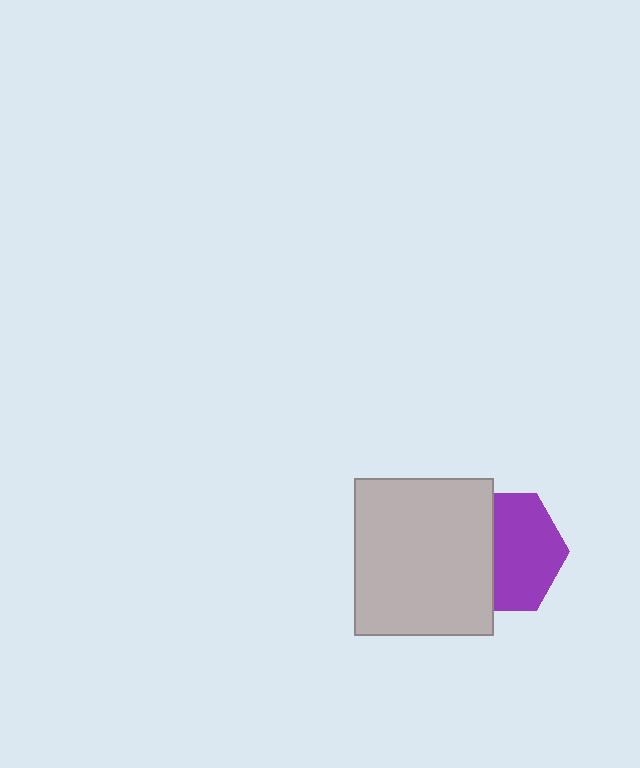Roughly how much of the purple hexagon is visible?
About half of it is visible (roughly 59%).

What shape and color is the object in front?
The object in front is a light gray rectangle.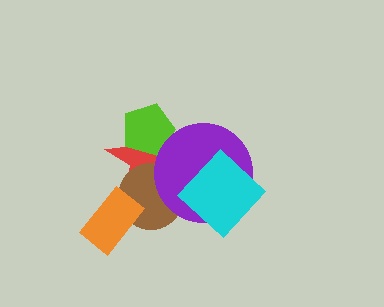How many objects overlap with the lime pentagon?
1 object overlaps with the lime pentagon.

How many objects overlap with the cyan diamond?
1 object overlaps with the cyan diamond.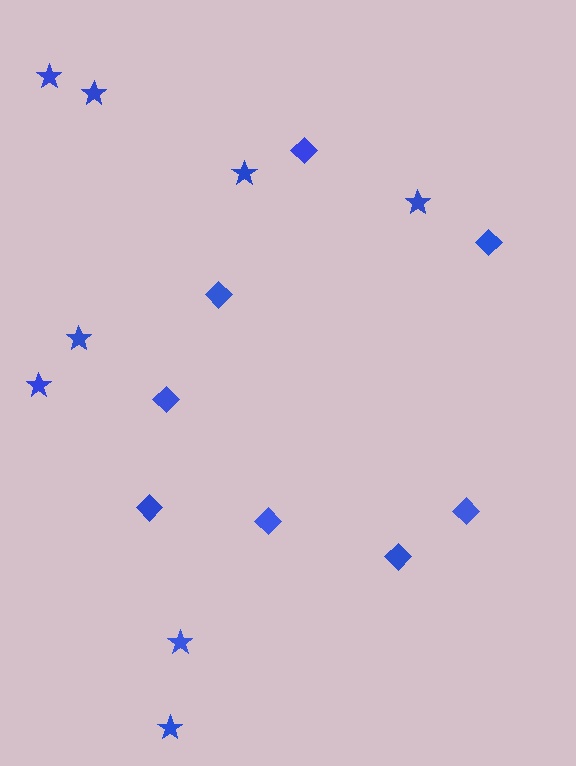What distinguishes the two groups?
There are 2 groups: one group of stars (8) and one group of diamonds (8).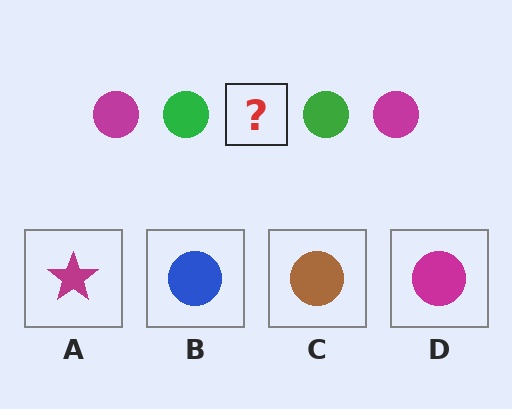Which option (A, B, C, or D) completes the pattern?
D.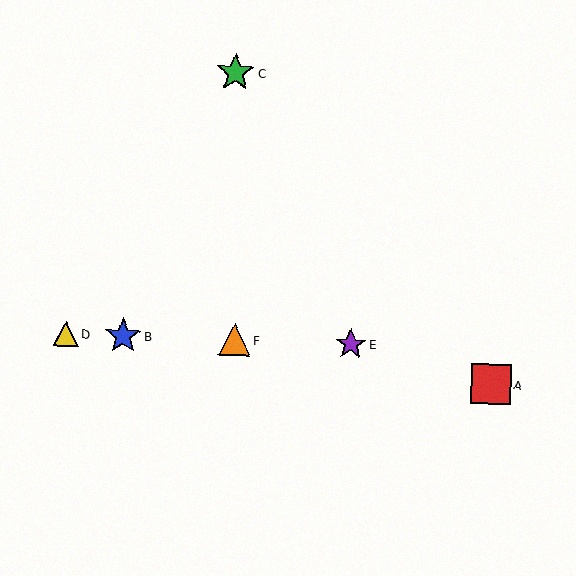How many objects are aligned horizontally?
4 objects (B, D, E, F) are aligned horizontally.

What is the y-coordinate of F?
Object F is at y≈340.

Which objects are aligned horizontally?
Objects B, D, E, F are aligned horizontally.